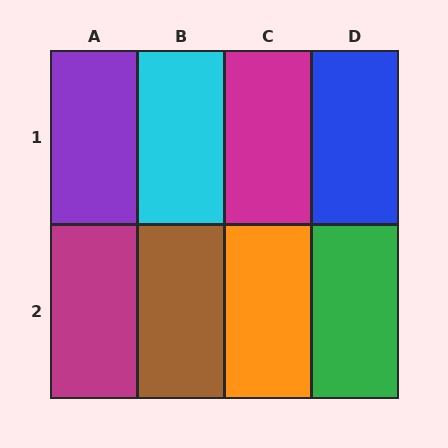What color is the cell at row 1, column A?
Purple.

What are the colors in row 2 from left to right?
Magenta, brown, orange, green.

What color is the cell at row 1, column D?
Blue.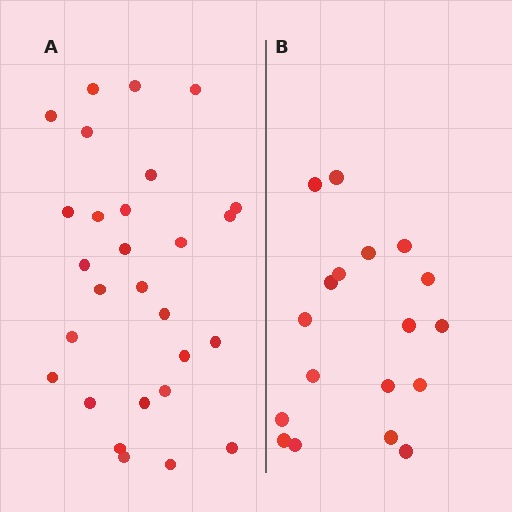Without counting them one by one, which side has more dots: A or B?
Region A (the left region) has more dots.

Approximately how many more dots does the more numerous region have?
Region A has roughly 10 or so more dots than region B.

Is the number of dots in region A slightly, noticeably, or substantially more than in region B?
Region A has substantially more. The ratio is roughly 1.6 to 1.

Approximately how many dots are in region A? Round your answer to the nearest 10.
About 30 dots. (The exact count is 28, which rounds to 30.)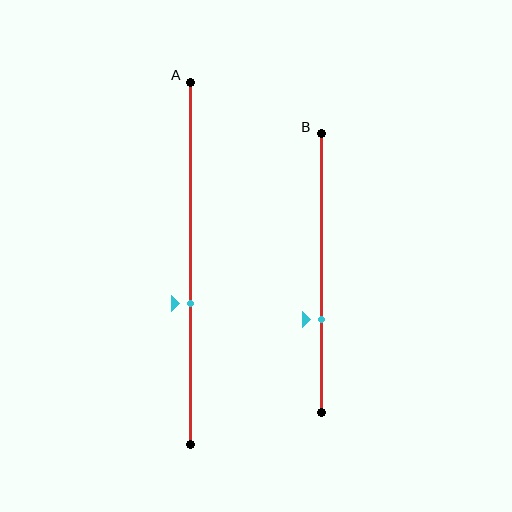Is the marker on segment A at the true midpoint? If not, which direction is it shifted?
No, the marker on segment A is shifted downward by about 11% of the segment length.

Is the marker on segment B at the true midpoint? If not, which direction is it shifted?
No, the marker on segment B is shifted downward by about 17% of the segment length.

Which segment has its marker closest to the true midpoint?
Segment A has its marker closest to the true midpoint.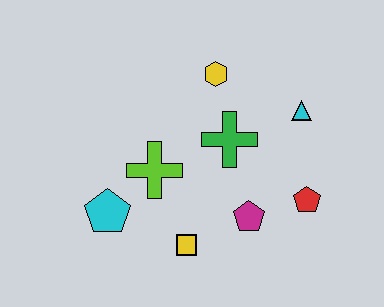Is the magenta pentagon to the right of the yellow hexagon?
Yes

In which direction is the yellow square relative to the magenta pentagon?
The yellow square is to the left of the magenta pentagon.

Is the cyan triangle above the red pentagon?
Yes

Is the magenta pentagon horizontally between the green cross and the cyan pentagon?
No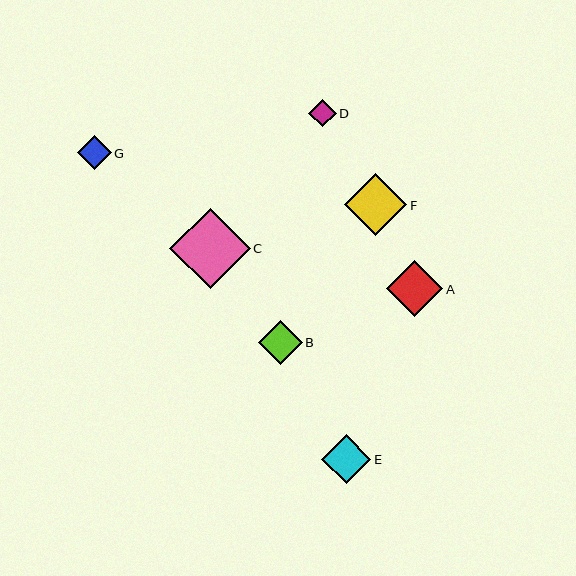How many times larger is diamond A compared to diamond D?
Diamond A is approximately 2.0 times the size of diamond D.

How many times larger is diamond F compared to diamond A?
Diamond F is approximately 1.1 times the size of diamond A.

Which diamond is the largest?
Diamond C is the largest with a size of approximately 81 pixels.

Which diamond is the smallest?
Diamond D is the smallest with a size of approximately 28 pixels.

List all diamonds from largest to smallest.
From largest to smallest: C, F, A, E, B, G, D.